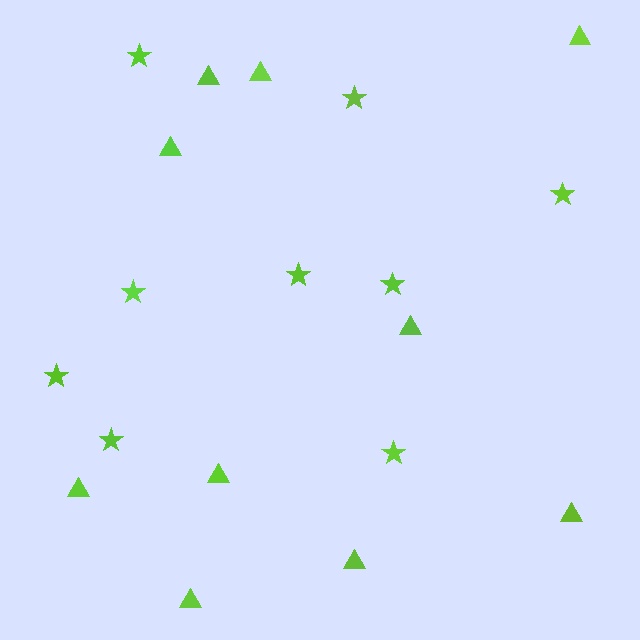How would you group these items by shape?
There are 2 groups: one group of triangles (10) and one group of stars (9).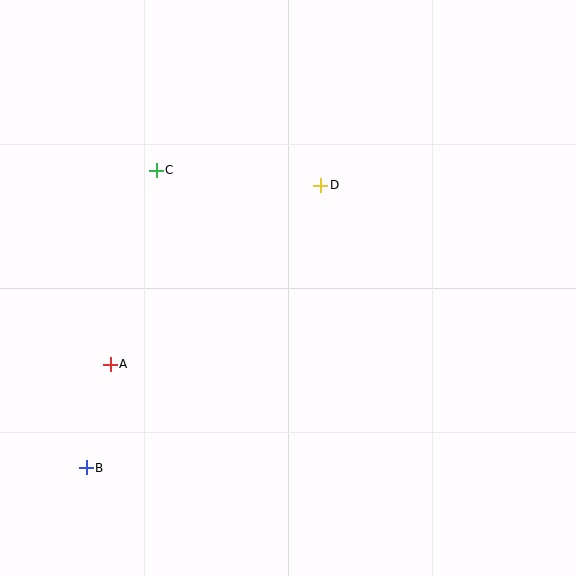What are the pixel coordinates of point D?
Point D is at (321, 185).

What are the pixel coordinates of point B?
Point B is at (86, 468).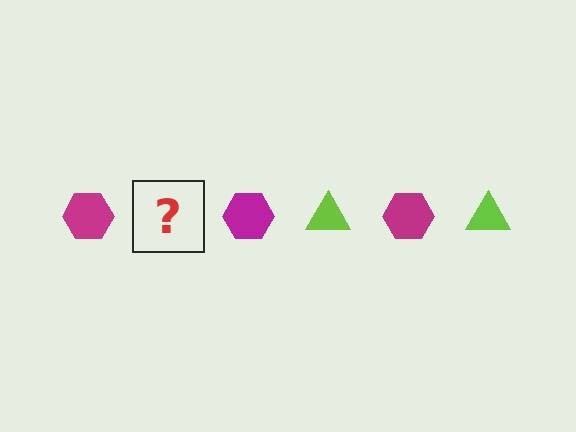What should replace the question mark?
The question mark should be replaced with a lime triangle.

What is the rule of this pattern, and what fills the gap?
The rule is that the pattern alternates between magenta hexagon and lime triangle. The gap should be filled with a lime triangle.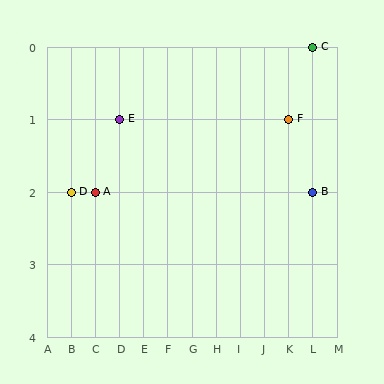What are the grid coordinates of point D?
Point D is at grid coordinates (B, 2).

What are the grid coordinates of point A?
Point A is at grid coordinates (C, 2).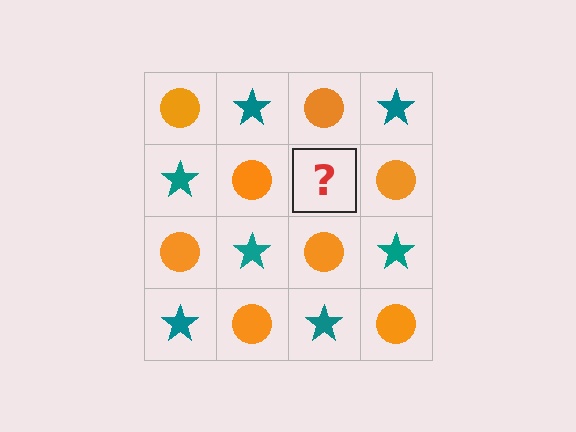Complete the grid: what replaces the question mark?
The question mark should be replaced with a teal star.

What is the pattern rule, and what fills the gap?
The rule is that it alternates orange circle and teal star in a checkerboard pattern. The gap should be filled with a teal star.